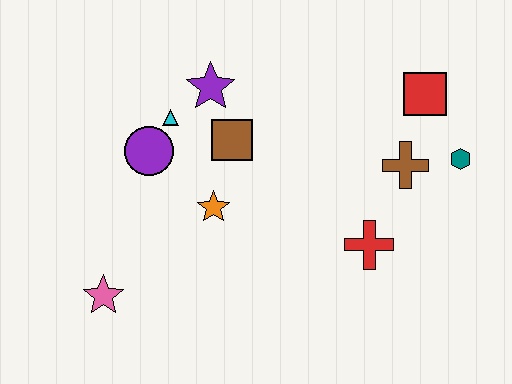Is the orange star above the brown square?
No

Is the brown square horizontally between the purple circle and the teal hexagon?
Yes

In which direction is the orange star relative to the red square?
The orange star is to the left of the red square.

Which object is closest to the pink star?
The orange star is closest to the pink star.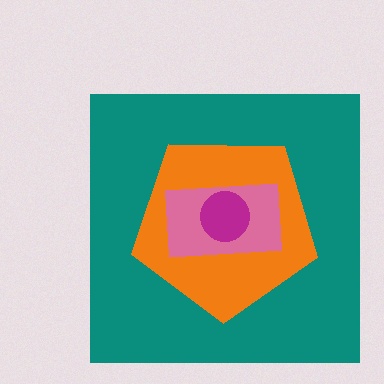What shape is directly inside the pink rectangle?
The magenta circle.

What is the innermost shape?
The magenta circle.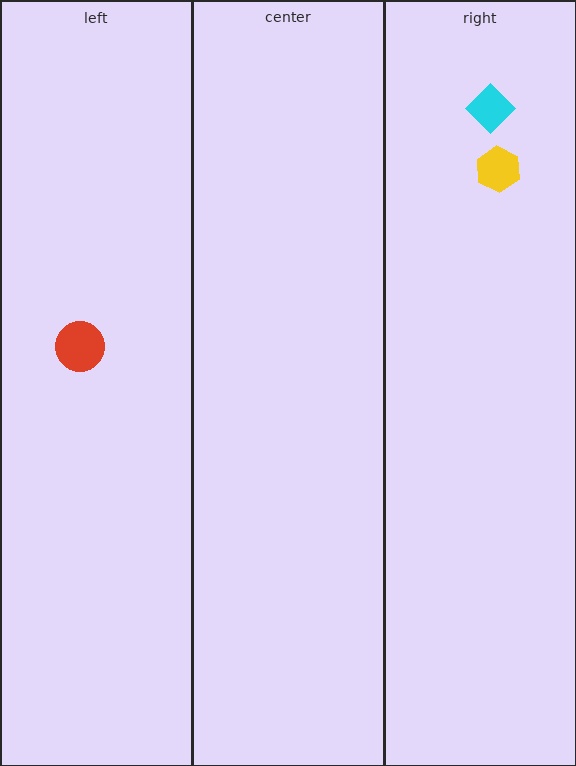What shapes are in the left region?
The red circle.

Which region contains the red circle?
The left region.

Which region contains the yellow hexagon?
The right region.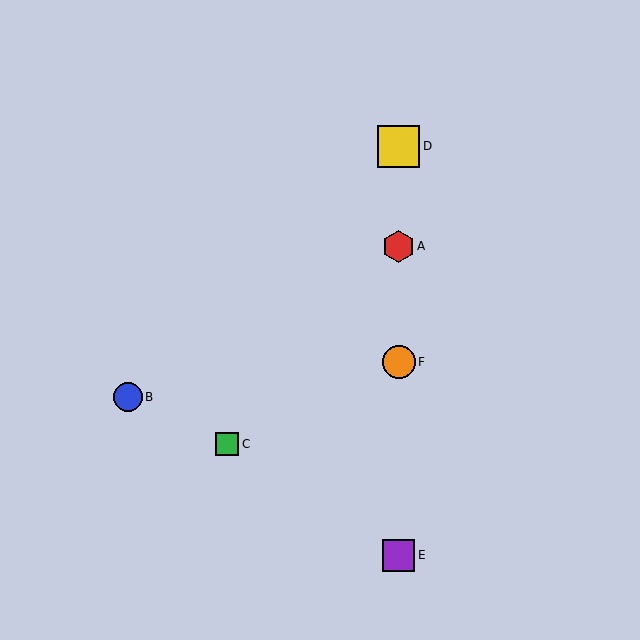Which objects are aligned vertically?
Objects A, D, E, F are aligned vertically.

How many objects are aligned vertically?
4 objects (A, D, E, F) are aligned vertically.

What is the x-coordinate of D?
Object D is at x≈399.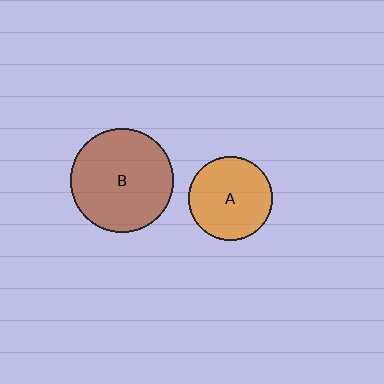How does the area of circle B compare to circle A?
Approximately 1.5 times.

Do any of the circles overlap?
No, none of the circles overlap.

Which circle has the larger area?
Circle B (brown).